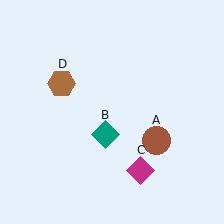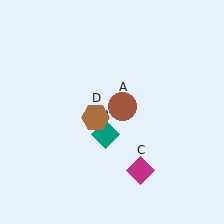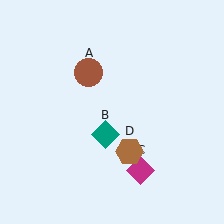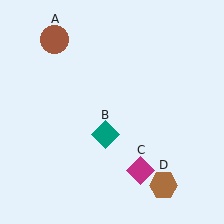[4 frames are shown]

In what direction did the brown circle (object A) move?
The brown circle (object A) moved up and to the left.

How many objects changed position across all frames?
2 objects changed position: brown circle (object A), brown hexagon (object D).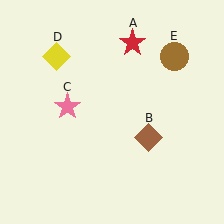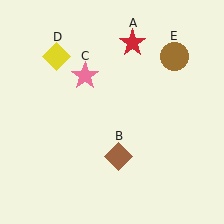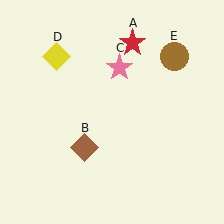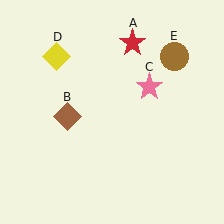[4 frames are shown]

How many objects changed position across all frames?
2 objects changed position: brown diamond (object B), pink star (object C).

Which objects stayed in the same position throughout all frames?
Red star (object A) and yellow diamond (object D) and brown circle (object E) remained stationary.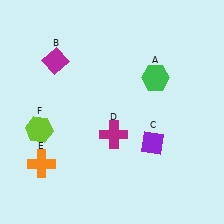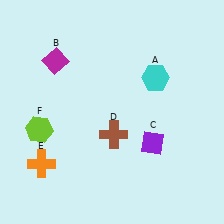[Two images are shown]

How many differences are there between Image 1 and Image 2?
There are 2 differences between the two images.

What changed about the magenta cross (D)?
In Image 1, D is magenta. In Image 2, it changed to brown.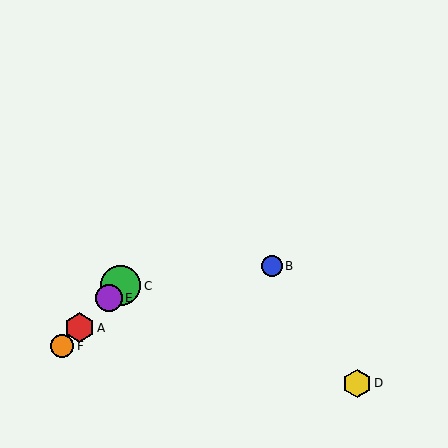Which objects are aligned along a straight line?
Objects A, C, E, F are aligned along a straight line.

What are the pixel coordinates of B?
Object B is at (272, 266).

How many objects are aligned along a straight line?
4 objects (A, C, E, F) are aligned along a straight line.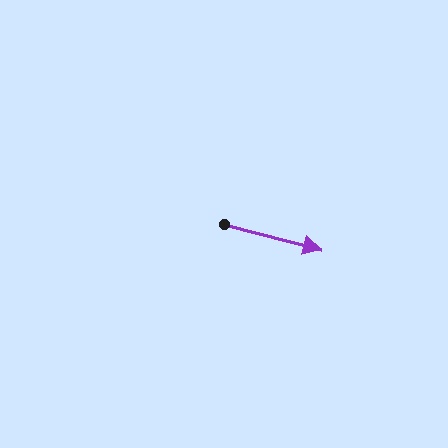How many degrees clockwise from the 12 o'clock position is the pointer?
Approximately 105 degrees.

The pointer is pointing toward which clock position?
Roughly 3 o'clock.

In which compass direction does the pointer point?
East.